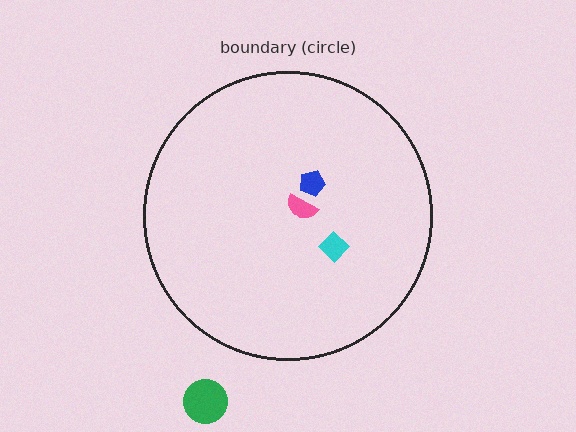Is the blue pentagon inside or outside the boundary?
Inside.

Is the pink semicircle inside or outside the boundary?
Inside.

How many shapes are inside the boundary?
3 inside, 1 outside.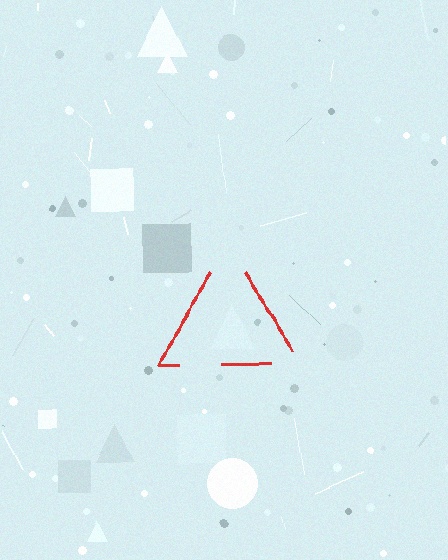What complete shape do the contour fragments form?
The contour fragments form a triangle.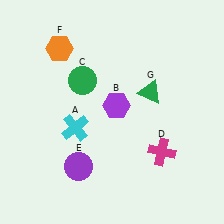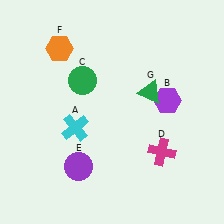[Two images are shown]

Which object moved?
The purple hexagon (B) moved right.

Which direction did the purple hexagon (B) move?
The purple hexagon (B) moved right.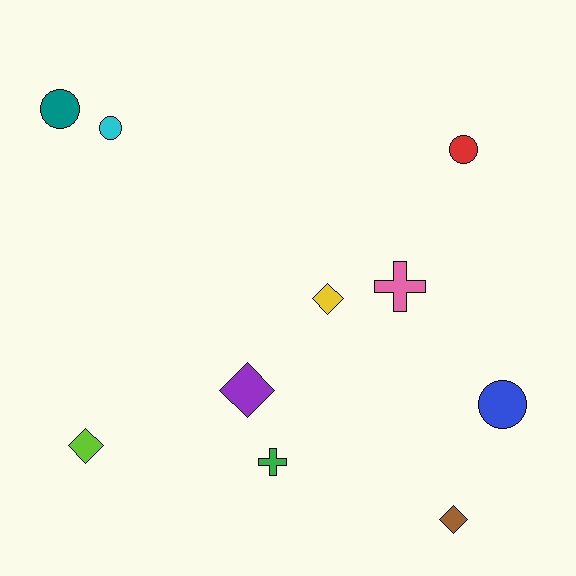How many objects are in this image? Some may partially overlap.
There are 10 objects.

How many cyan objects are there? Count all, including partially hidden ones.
There is 1 cyan object.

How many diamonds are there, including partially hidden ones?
There are 4 diamonds.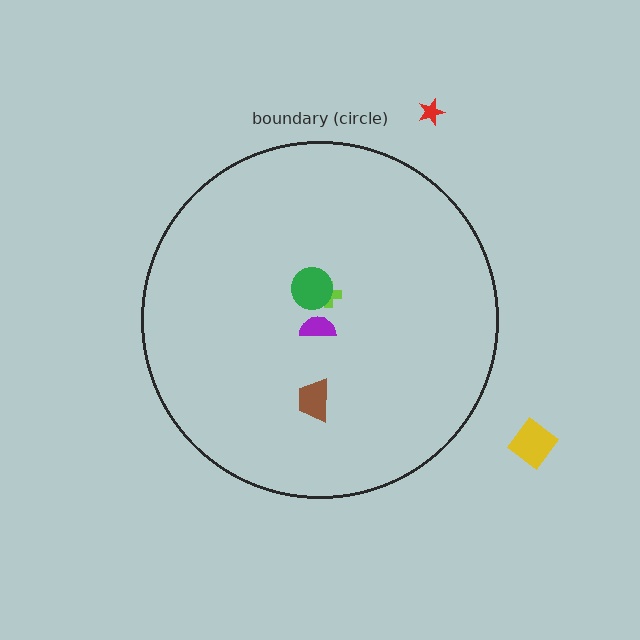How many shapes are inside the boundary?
4 inside, 2 outside.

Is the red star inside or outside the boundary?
Outside.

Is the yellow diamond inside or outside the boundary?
Outside.